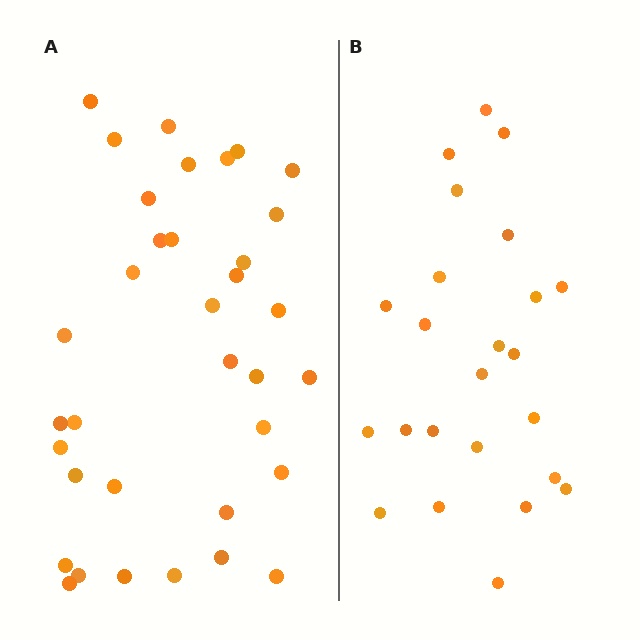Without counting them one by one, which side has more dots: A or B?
Region A (the left region) has more dots.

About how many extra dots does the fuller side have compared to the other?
Region A has roughly 12 or so more dots than region B.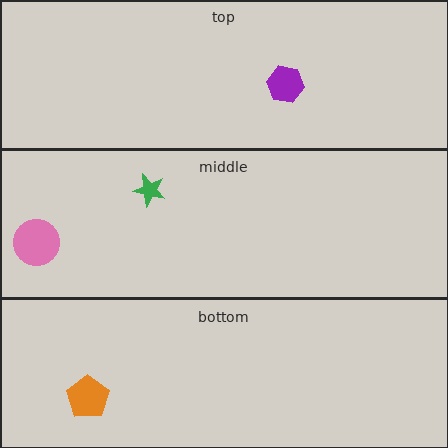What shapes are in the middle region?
The pink circle, the green star.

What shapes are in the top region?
The purple hexagon.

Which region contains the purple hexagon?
The top region.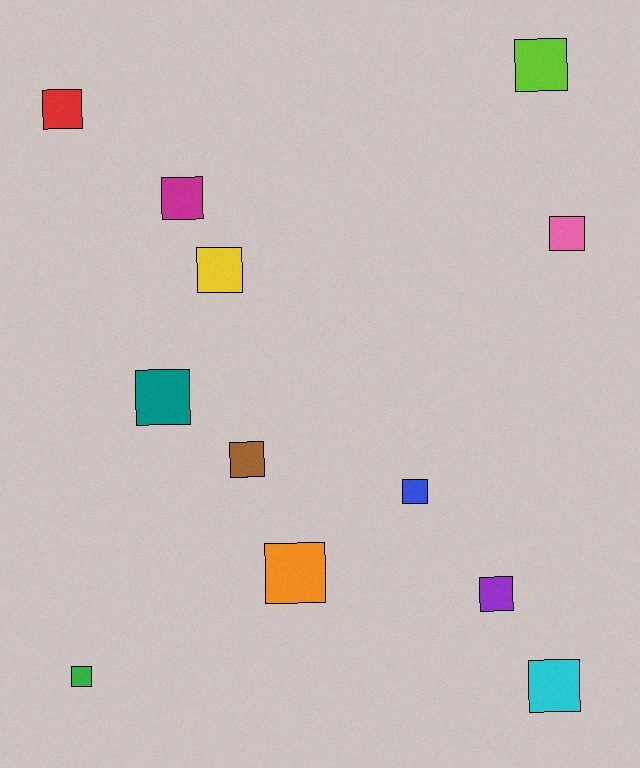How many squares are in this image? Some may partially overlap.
There are 12 squares.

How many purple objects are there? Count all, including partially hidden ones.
There is 1 purple object.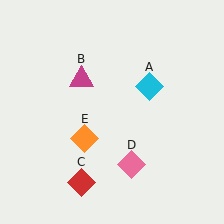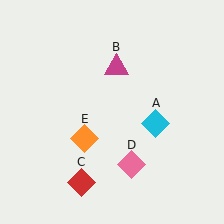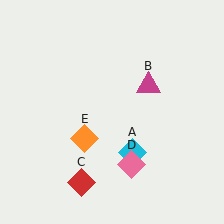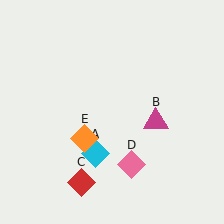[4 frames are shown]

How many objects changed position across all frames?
2 objects changed position: cyan diamond (object A), magenta triangle (object B).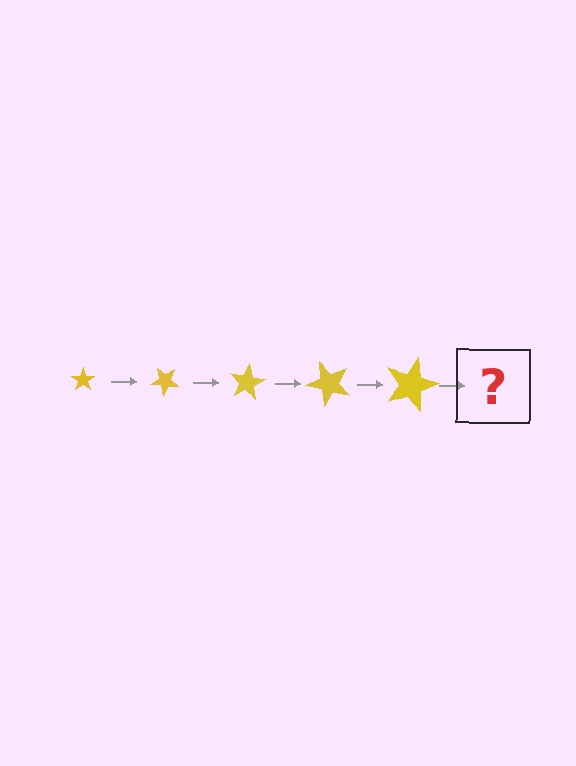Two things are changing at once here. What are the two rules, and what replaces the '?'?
The two rules are that the star grows larger each step and it rotates 40 degrees each step. The '?' should be a star, larger than the previous one and rotated 200 degrees from the start.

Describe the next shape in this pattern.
It should be a star, larger than the previous one and rotated 200 degrees from the start.